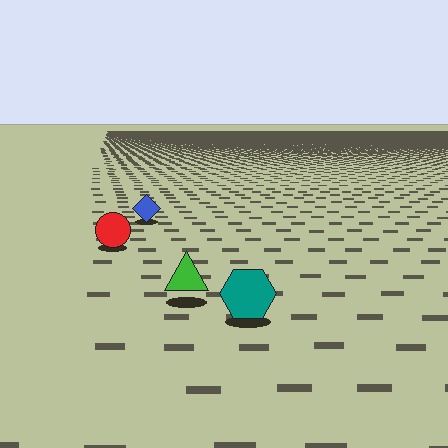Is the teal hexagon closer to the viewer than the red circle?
Yes. The teal hexagon is closer — you can tell from the texture gradient: the ground texture is coarser near it.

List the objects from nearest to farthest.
From nearest to farthest: the teal hexagon, the green triangle, the red circle, the blue diamond.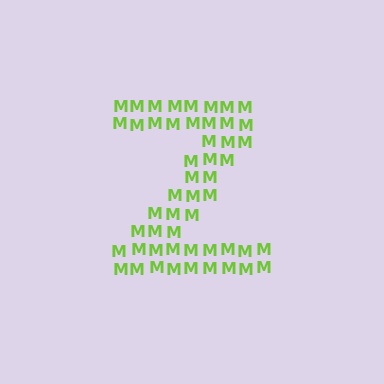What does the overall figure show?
The overall figure shows the letter Z.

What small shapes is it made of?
It is made of small letter M's.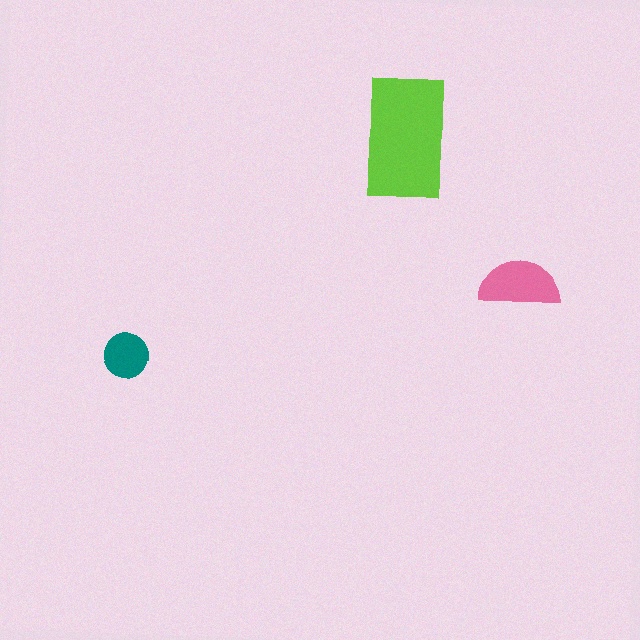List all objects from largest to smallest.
The lime rectangle, the pink semicircle, the teal circle.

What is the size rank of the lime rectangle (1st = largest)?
1st.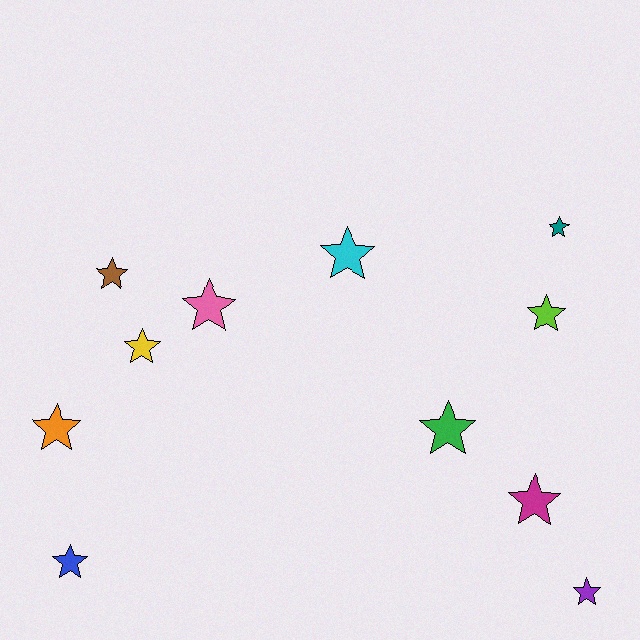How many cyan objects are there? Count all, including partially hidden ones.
There is 1 cyan object.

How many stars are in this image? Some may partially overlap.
There are 11 stars.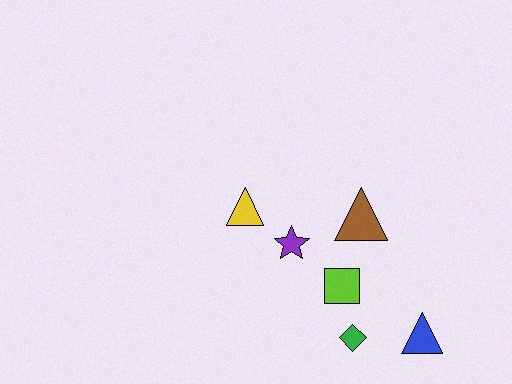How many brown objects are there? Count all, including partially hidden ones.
There is 1 brown object.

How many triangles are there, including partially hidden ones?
There are 3 triangles.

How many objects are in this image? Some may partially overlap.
There are 6 objects.